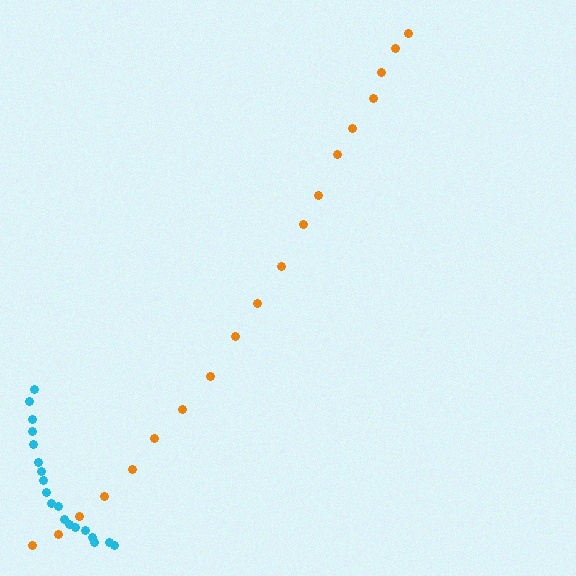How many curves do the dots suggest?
There are 2 distinct paths.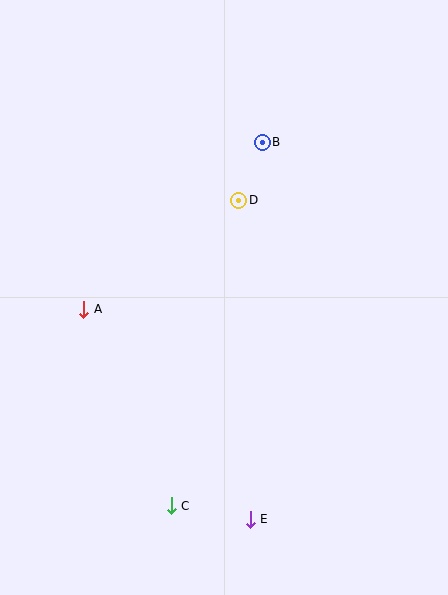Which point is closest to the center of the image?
Point D at (239, 200) is closest to the center.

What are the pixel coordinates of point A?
Point A is at (84, 309).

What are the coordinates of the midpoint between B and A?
The midpoint between B and A is at (173, 226).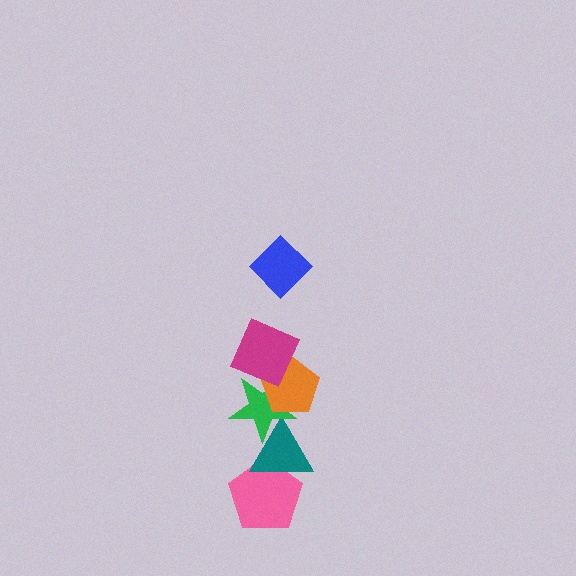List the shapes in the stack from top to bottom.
From top to bottom: the blue diamond, the magenta square, the orange pentagon, the green star, the teal triangle, the pink pentagon.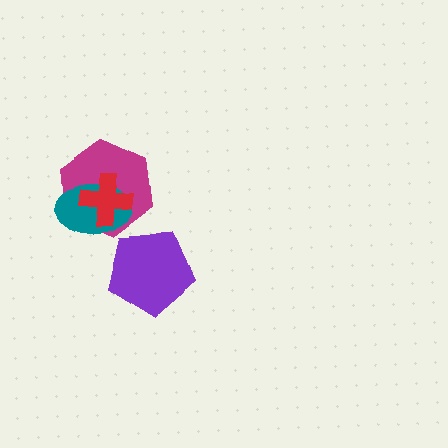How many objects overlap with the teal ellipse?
2 objects overlap with the teal ellipse.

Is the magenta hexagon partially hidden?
Yes, it is partially covered by another shape.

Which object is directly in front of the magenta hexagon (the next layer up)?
The teal ellipse is directly in front of the magenta hexagon.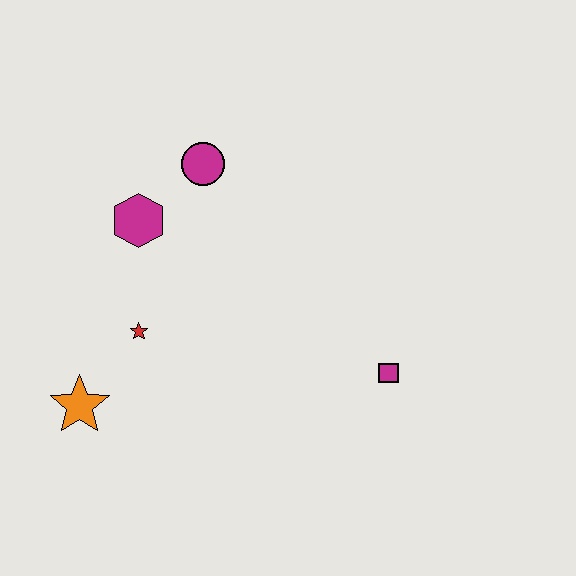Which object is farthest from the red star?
The magenta square is farthest from the red star.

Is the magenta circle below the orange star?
No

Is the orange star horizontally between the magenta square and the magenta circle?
No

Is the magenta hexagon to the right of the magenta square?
No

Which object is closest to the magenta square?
The red star is closest to the magenta square.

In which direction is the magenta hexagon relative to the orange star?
The magenta hexagon is above the orange star.